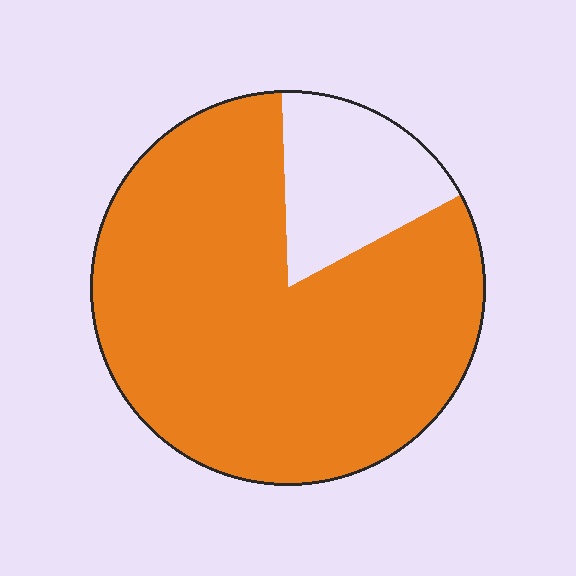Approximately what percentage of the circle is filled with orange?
Approximately 80%.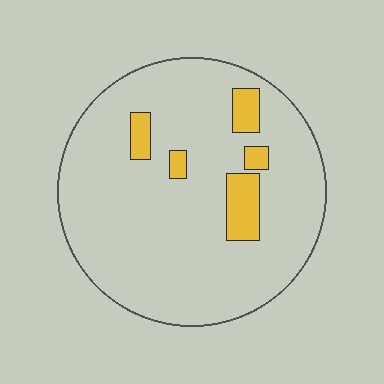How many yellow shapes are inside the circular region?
5.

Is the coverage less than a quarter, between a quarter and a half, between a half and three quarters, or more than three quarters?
Less than a quarter.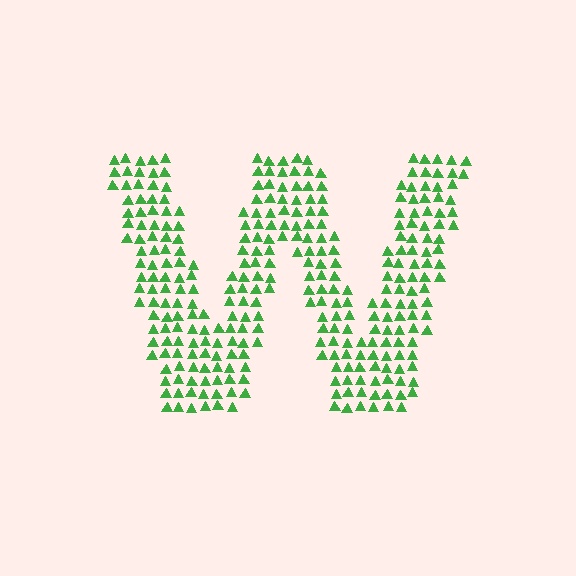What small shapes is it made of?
It is made of small triangles.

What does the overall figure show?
The overall figure shows the letter W.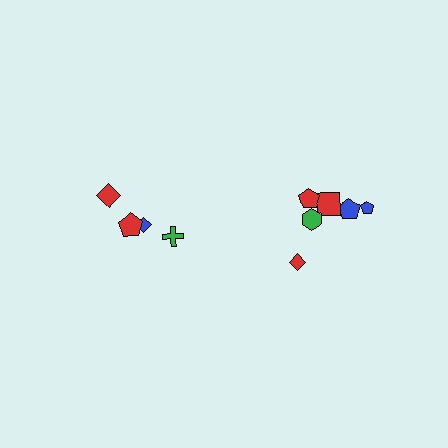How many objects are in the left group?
There are 4 objects.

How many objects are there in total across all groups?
There are 10 objects.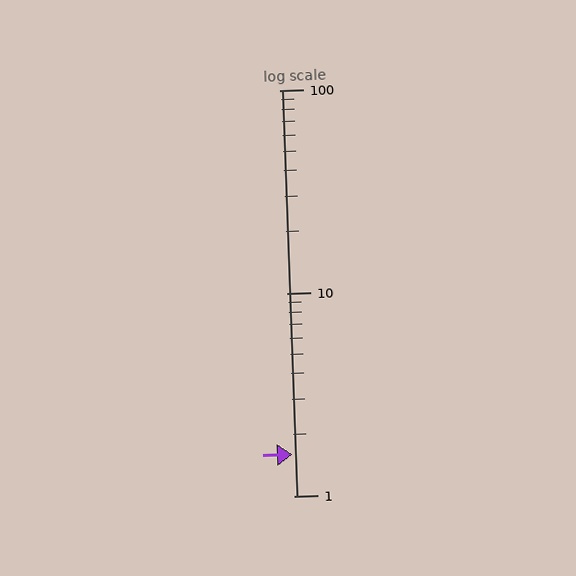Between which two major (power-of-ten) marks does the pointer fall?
The pointer is between 1 and 10.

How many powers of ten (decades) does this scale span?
The scale spans 2 decades, from 1 to 100.